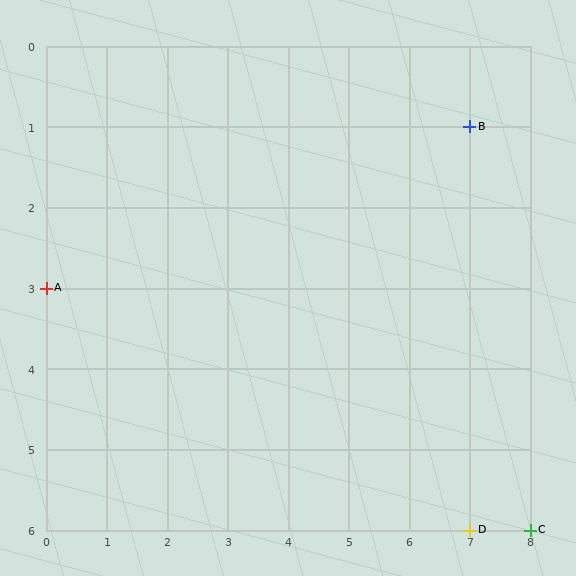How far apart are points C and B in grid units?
Points C and B are 1 column and 5 rows apart (about 5.1 grid units diagonally).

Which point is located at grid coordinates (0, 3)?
Point A is at (0, 3).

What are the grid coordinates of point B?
Point B is at grid coordinates (7, 1).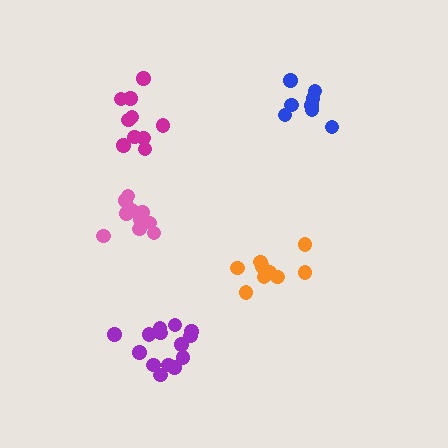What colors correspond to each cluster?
The clusters are colored: purple, magenta, orange, blue, pink.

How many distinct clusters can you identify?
There are 5 distinct clusters.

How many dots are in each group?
Group 1: 14 dots, Group 2: 10 dots, Group 3: 9 dots, Group 4: 8 dots, Group 5: 10 dots (51 total).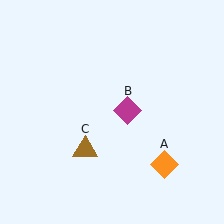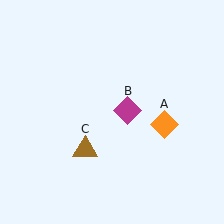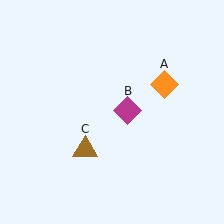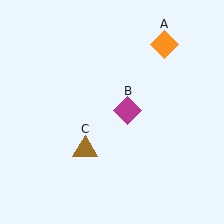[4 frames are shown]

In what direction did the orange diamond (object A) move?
The orange diamond (object A) moved up.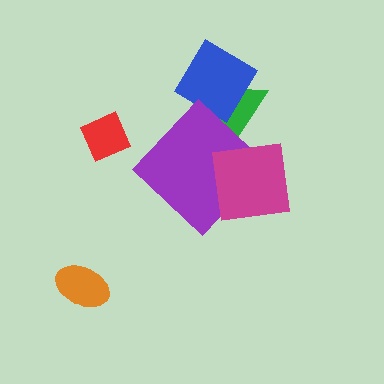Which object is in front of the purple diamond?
The magenta square is in front of the purple diamond.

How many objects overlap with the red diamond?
0 objects overlap with the red diamond.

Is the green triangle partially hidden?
Yes, it is partially covered by another shape.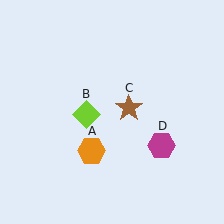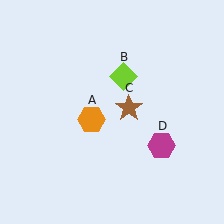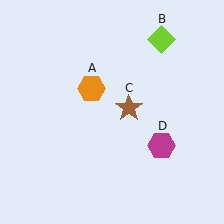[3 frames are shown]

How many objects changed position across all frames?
2 objects changed position: orange hexagon (object A), lime diamond (object B).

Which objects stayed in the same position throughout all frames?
Brown star (object C) and magenta hexagon (object D) remained stationary.